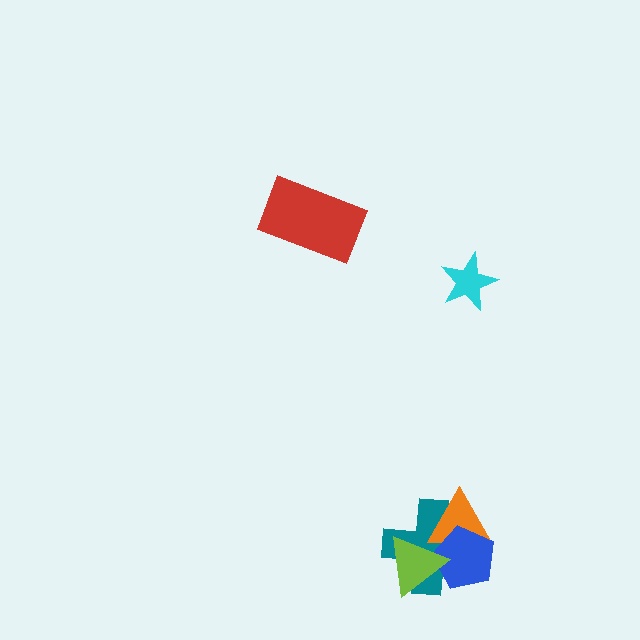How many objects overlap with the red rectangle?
0 objects overlap with the red rectangle.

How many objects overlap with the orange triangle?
3 objects overlap with the orange triangle.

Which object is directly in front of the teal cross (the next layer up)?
The orange triangle is directly in front of the teal cross.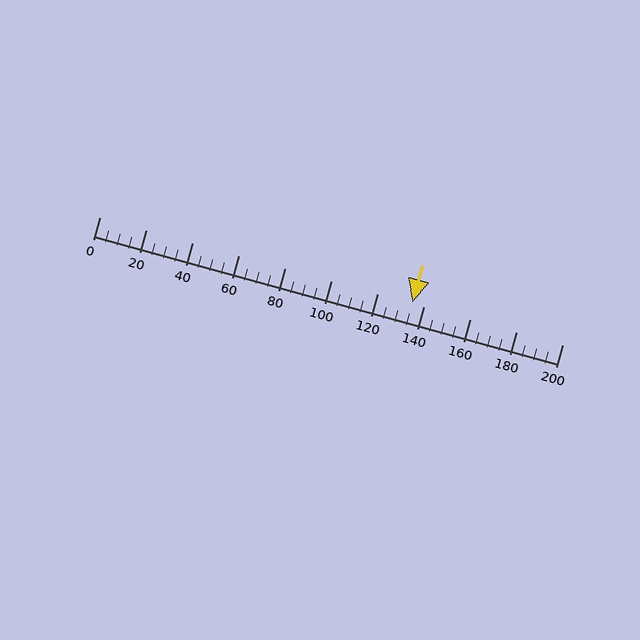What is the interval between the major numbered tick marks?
The major tick marks are spaced 20 units apart.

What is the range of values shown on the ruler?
The ruler shows values from 0 to 200.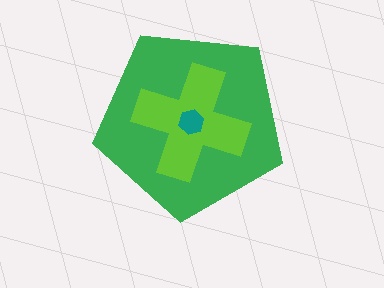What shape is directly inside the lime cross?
The teal hexagon.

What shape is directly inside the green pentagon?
The lime cross.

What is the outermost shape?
The green pentagon.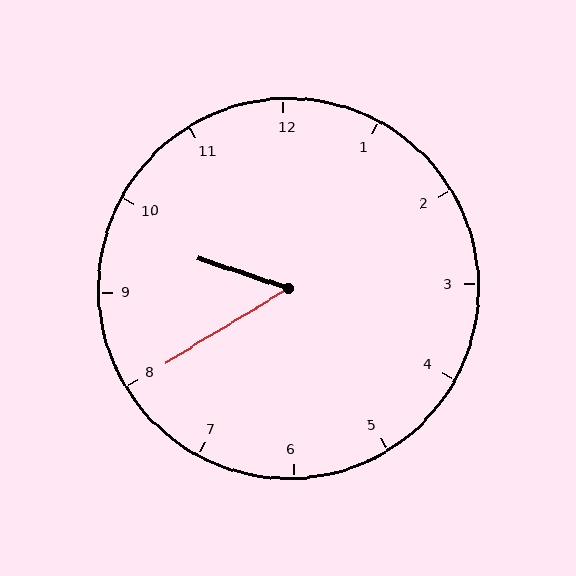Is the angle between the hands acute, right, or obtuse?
It is acute.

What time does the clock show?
9:40.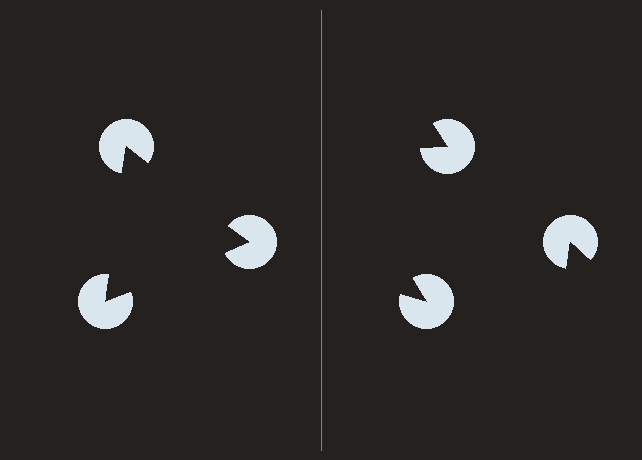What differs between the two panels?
The pac-man discs are positioned identically on both sides; only the wedge orientations differ. On the left they align to a triangle; on the right they are misaligned.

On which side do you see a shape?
An illusory triangle appears on the left side. On the right side the wedge cuts are rotated, so no coherent shape forms.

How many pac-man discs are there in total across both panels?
6 — 3 on each side.